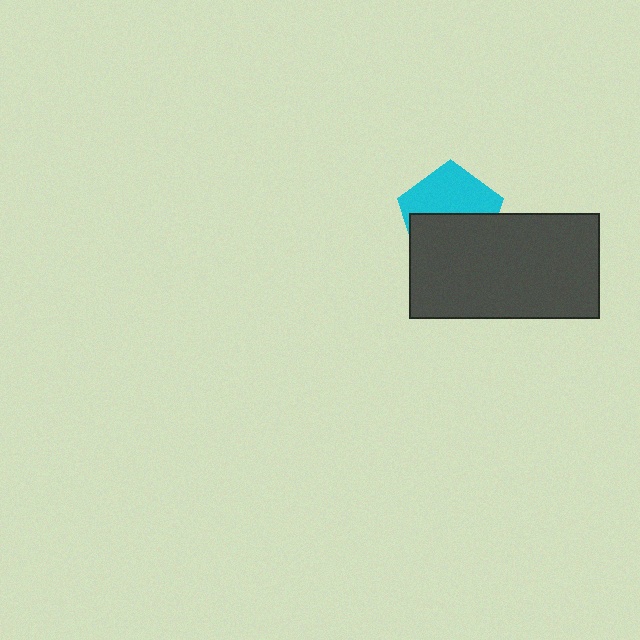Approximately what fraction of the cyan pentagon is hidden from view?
Roughly 51% of the cyan pentagon is hidden behind the dark gray rectangle.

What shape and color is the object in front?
The object in front is a dark gray rectangle.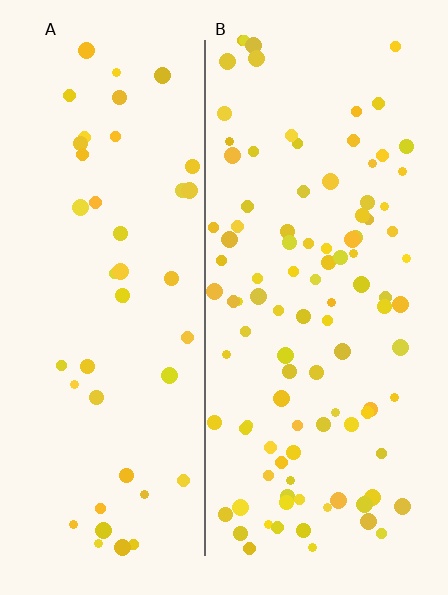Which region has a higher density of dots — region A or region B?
B (the right).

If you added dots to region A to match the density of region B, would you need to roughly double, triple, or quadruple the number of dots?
Approximately double.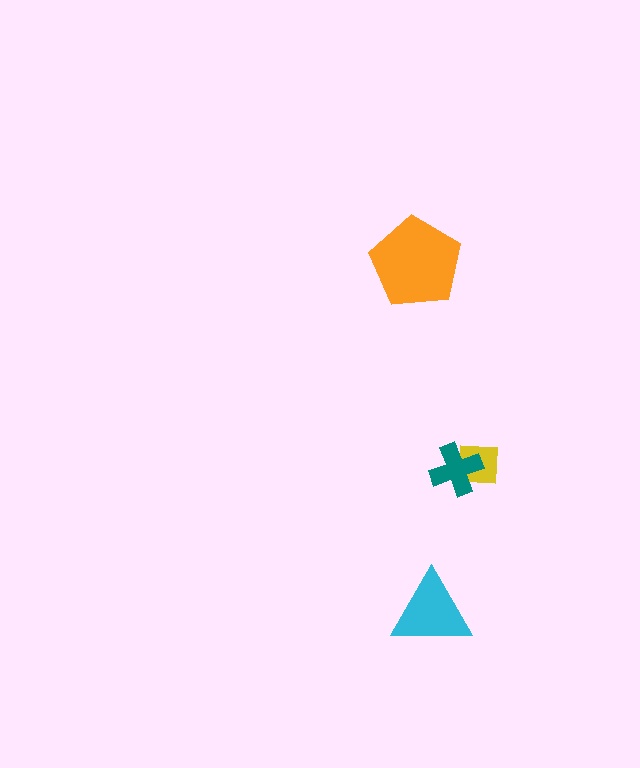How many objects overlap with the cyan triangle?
0 objects overlap with the cyan triangle.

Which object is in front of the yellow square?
The teal cross is in front of the yellow square.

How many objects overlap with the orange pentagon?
0 objects overlap with the orange pentagon.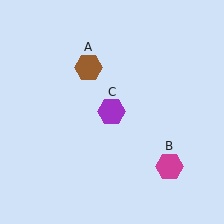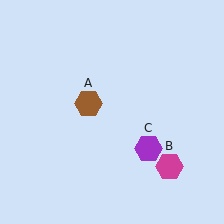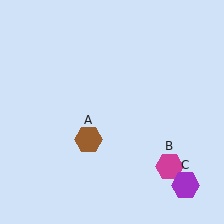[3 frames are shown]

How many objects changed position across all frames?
2 objects changed position: brown hexagon (object A), purple hexagon (object C).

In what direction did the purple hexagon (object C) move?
The purple hexagon (object C) moved down and to the right.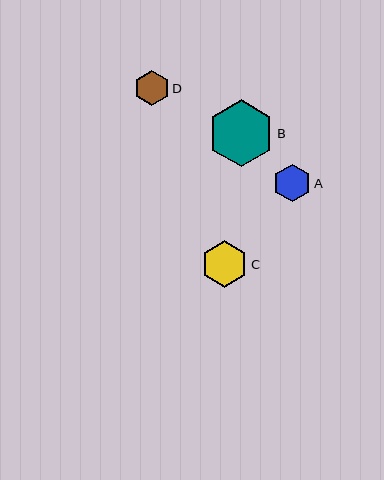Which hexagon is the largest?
Hexagon B is the largest with a size of approximately 67 pixels.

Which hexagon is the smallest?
Hexagon D is the smallest with a size of approximately 35 pixels.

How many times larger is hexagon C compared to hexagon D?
Hexagon C is approximately 1.3 times the size of hexagon D.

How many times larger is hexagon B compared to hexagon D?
Hexagon B is approximately 1.9 times the size of hexagon D.